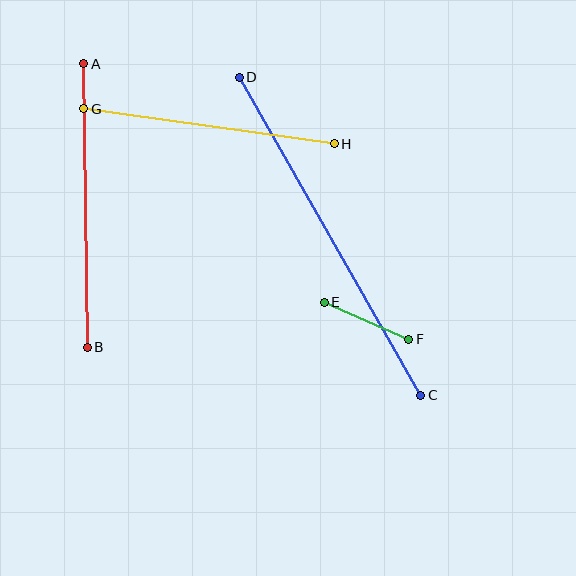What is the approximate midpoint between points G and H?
The midpoint is at approximately (209, 126) pixels.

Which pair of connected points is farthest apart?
Points C and D are farthest apart.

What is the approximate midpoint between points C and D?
The midpoint is at approximately (330, 236) pixels.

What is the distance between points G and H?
The distance is approximately 253 pixels.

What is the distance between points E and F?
The distance is approximately 92 pixels.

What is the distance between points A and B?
The distance is approximately 284 pixels.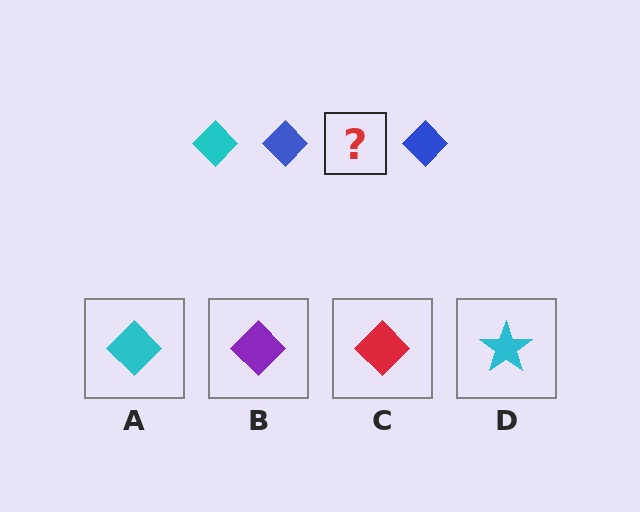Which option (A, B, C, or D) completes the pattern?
A.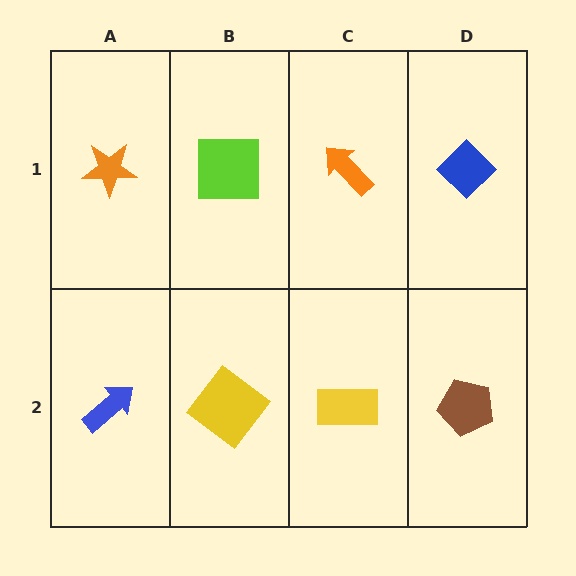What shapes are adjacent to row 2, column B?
A lime square (row 1, column B), a blue arrow (row 2, column A), a yellow rectangle (row 2, column C).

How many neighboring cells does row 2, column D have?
2.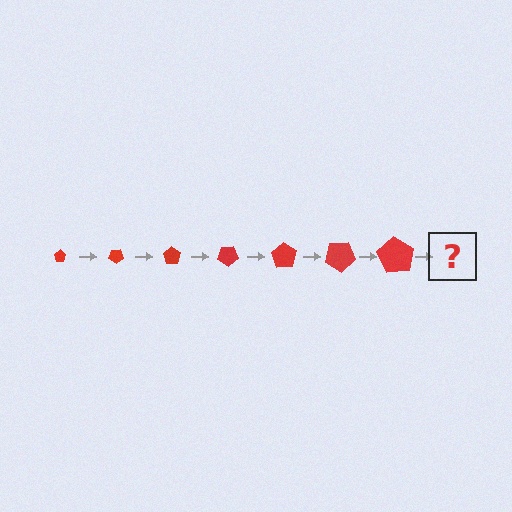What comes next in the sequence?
The next element should be a pentagon, larger than the previous one and rotated 245 degrees from the start.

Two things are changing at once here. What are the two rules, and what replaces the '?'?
The two rules are that the pentagon grows larger each step and it rotates 35 degrees each step. The '?' should be a pentagon, larger than the previous one and rotated 245 degrees from the start.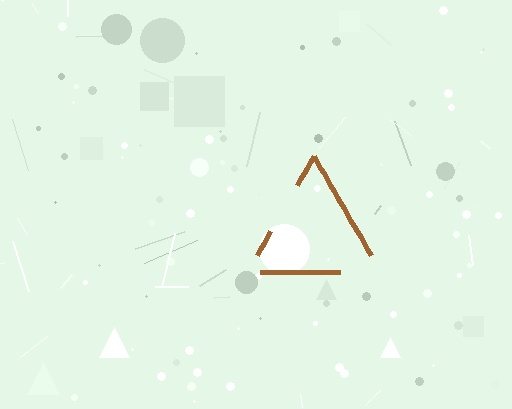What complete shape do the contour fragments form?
The contour fragments form a triangle.